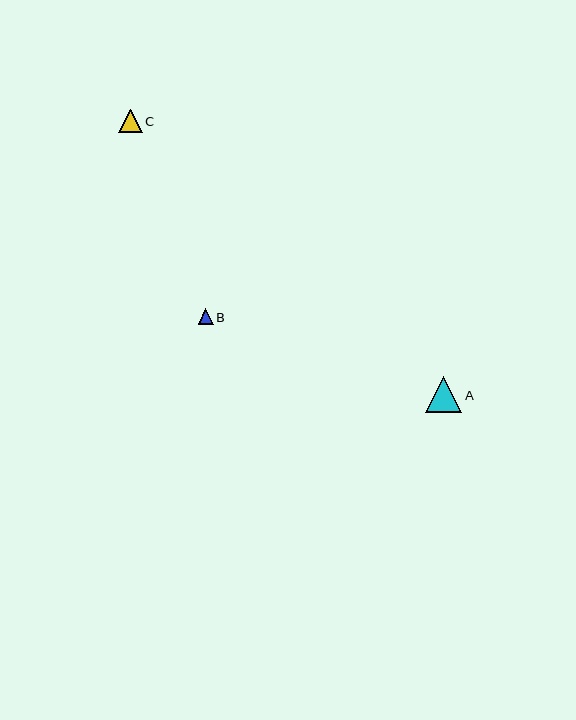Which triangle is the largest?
Triangle A is the largest with a size of approximately 37 pixels.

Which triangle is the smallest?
Triangle B is the smallest with a size of approximately 15 pixels.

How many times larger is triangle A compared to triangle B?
Triangle A is approximately 2.4 times the size of triangle B.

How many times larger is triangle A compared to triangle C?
Triangle A is approximately 1.6 times the size of triangle C.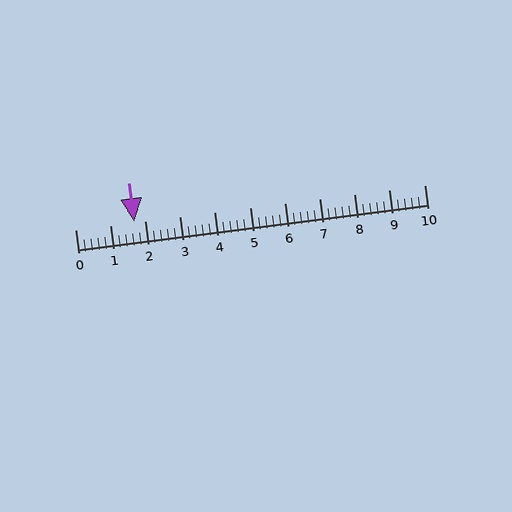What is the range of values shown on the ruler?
The ruler shows values from 0 to 10.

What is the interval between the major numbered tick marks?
The major tick marks are spaced 1 units apart.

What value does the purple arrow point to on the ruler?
The purple arrow points to approximately 1.7.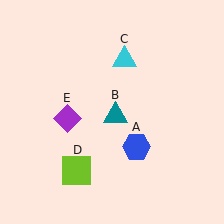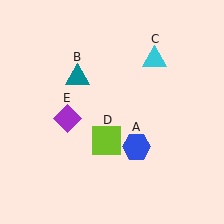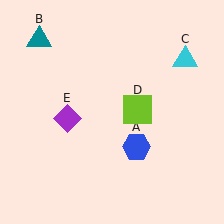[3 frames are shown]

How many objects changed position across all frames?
3 objects changed position: teal triangle (object B), cyan triangle (object C), lime square (object D).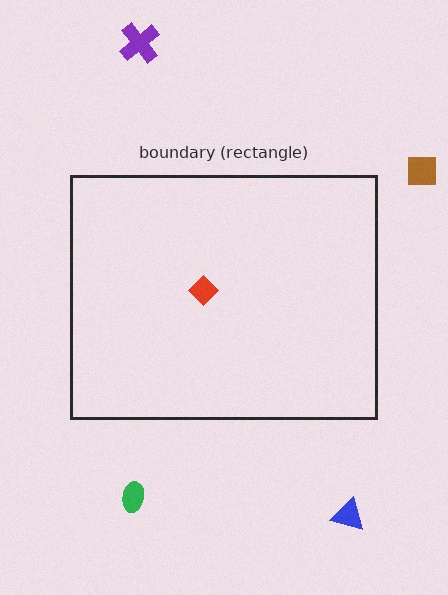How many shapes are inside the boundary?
1 inside, 4 outside.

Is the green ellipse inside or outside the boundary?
Outside.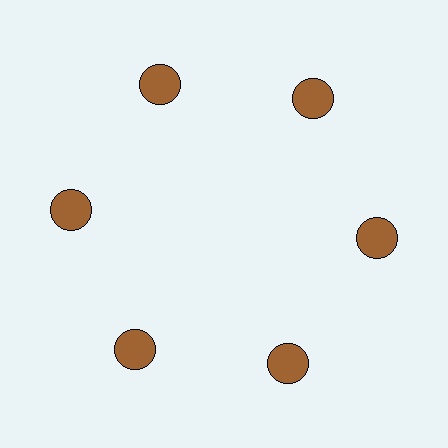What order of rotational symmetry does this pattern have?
This pattern has 6-fold rotational symmetry.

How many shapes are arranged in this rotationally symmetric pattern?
There are 6 shapes, arranged in 6 groups of 1.